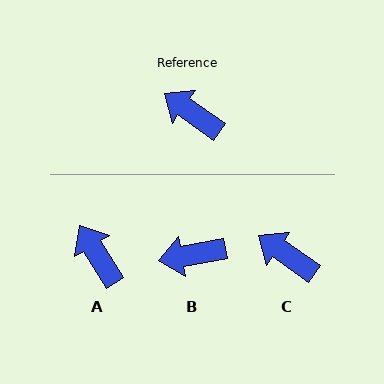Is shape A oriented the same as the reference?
No, it is off by about 23 degrees.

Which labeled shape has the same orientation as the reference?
C.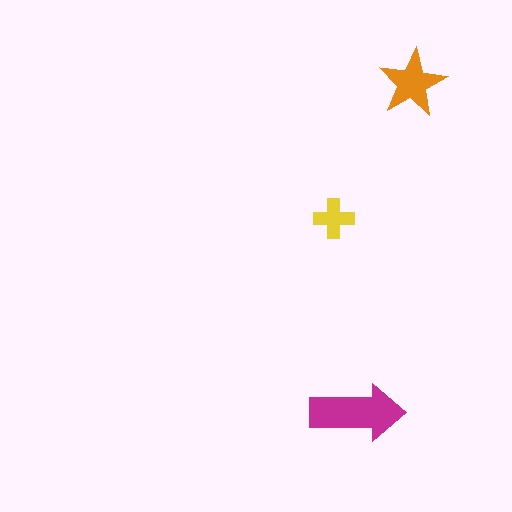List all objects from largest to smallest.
The magenta arrow, the orange star, the yellow cross.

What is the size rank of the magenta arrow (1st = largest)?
1st.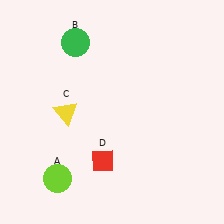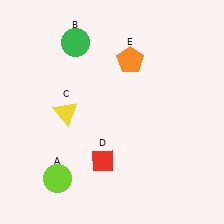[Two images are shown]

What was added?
An orange pentagon (E) was added in Image 2.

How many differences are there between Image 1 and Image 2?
There is 1 difference between the two images.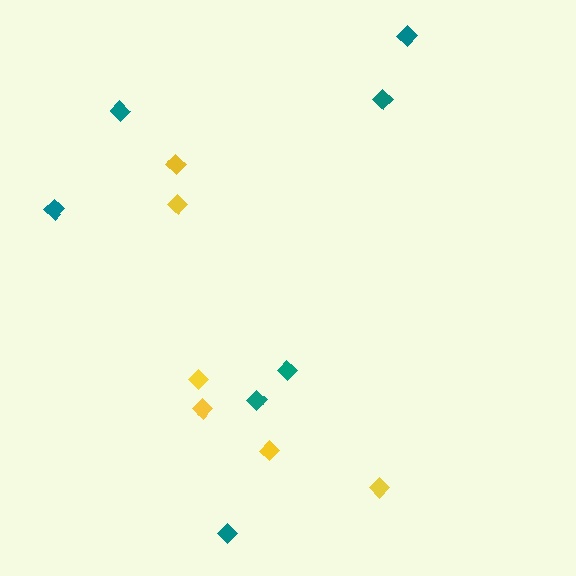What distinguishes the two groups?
There are 2 groups: one group of yellow diamonds (6) and one group of teal diamonds (7).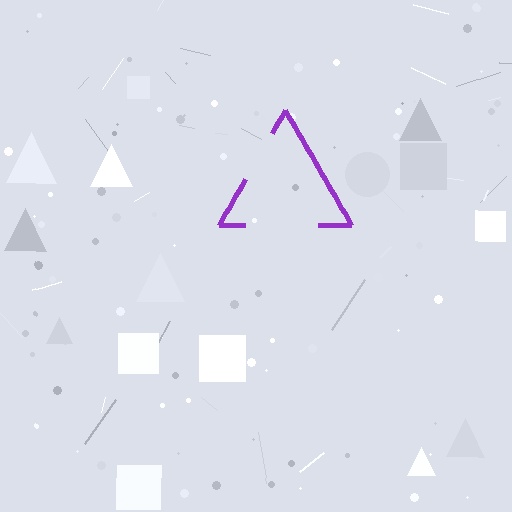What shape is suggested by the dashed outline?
The dashed outline suggests a triangle.